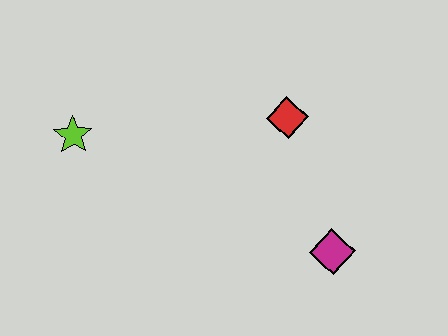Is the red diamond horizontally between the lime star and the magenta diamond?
Yes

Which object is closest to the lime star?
The red diamond is closest to the lime star.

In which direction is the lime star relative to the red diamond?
The lime star is to the left of the red diamond.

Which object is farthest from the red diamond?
The lime star is farthest from the red diamond.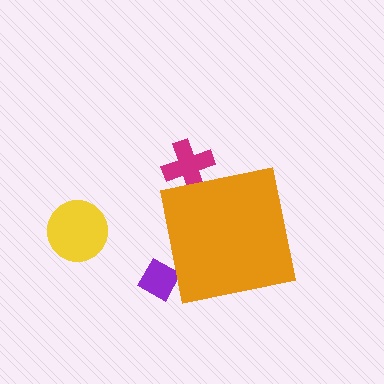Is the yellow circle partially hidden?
No, the yellow circle is fully visible.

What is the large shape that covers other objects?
An orange square.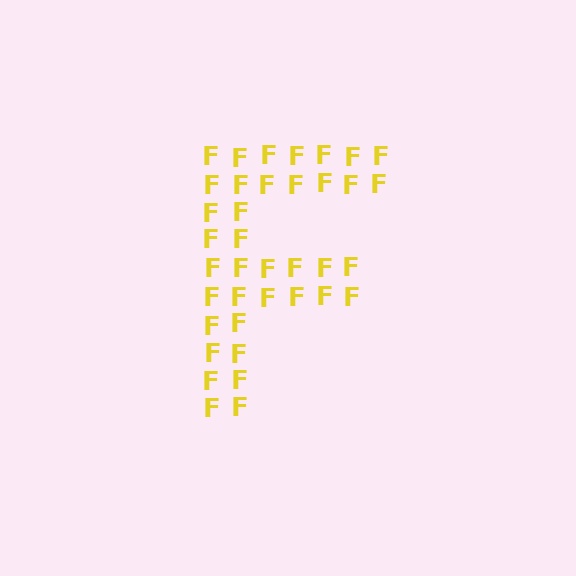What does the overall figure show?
The overall figure shows the letter F.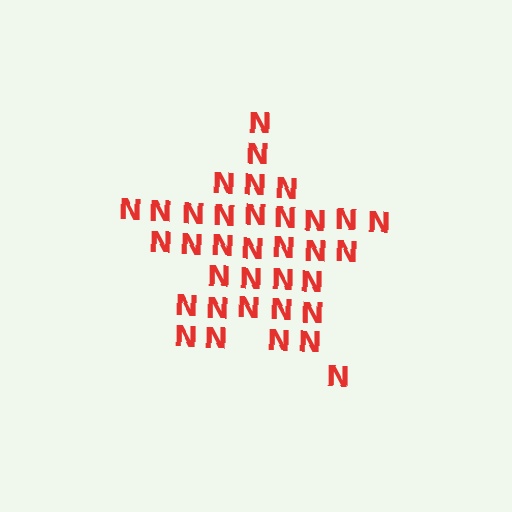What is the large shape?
The large shape is a star.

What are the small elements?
The small elements are letter N's.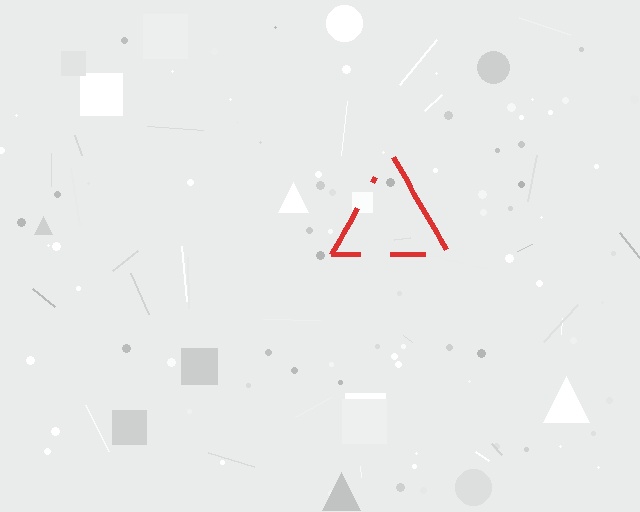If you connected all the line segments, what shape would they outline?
They would outline a triangle.